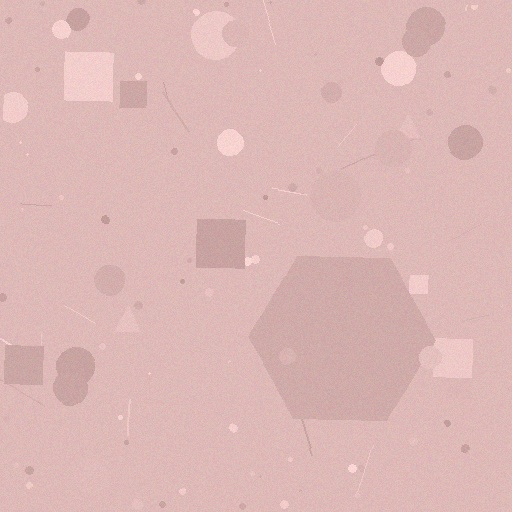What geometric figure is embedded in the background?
A hexagon is embedded in the background.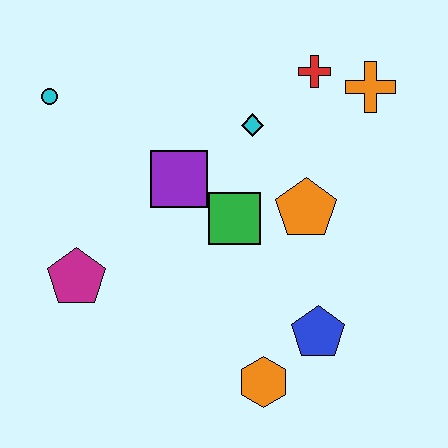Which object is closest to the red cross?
The orange cross is closest to the red cross.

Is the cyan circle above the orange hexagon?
Yes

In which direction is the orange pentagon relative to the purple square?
The orange pentagon is to the right of the purple square.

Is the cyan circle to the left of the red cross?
Yes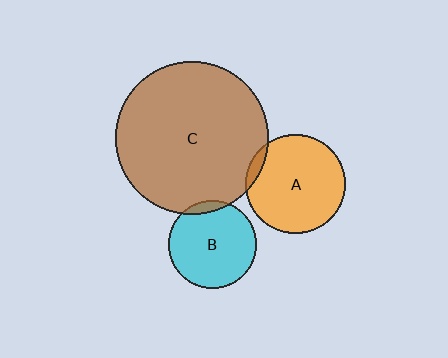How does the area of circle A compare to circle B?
Approximately 1.3 times.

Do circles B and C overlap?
Yes.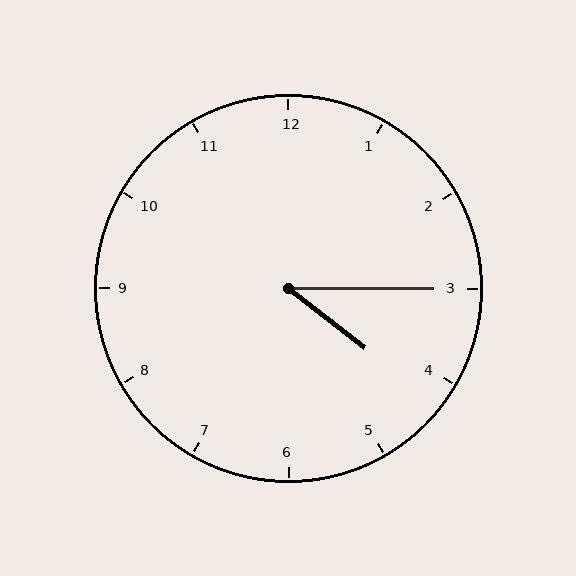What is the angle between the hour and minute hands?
Approximately 38 degrees.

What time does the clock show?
4:15.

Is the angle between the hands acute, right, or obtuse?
It is acute.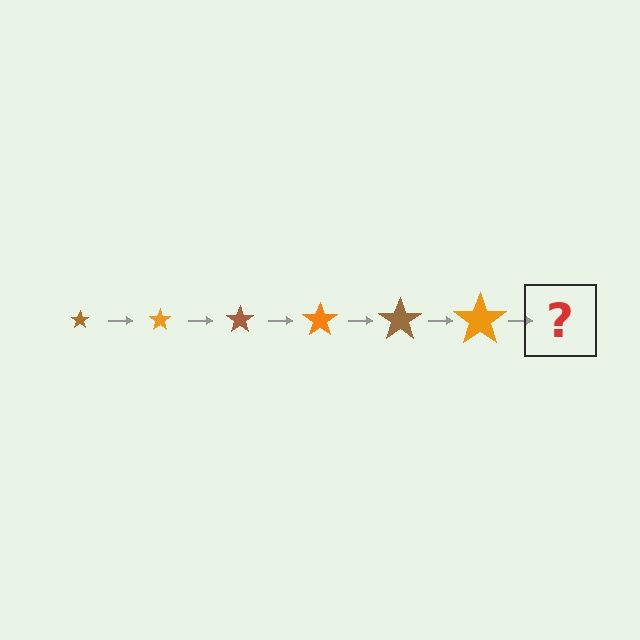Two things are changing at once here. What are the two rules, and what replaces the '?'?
The two rules are that the star grows larger each step and the color cycles through brown and orange. The '?' should be a brown star, larger than the previous one.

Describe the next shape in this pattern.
It should be a brown star, larger than the previous one.